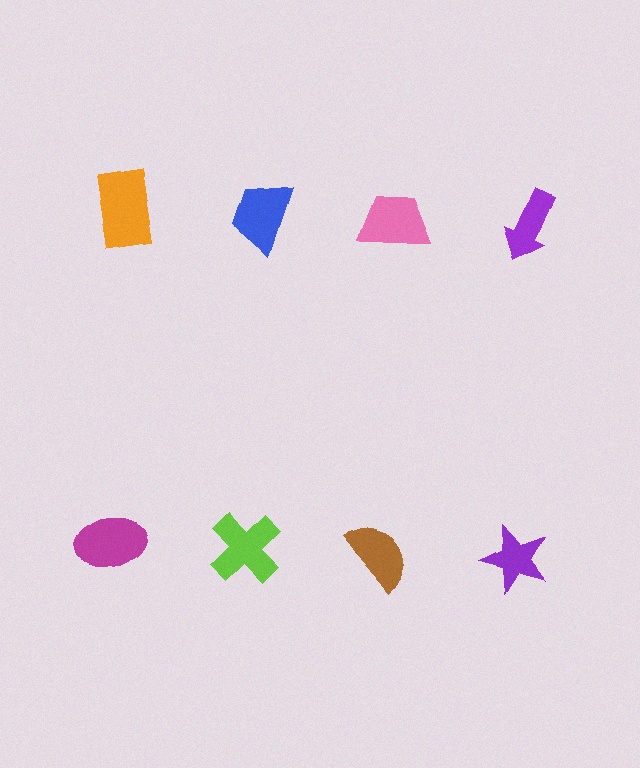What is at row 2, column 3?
A brown semicircle.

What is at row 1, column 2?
A blue trapezoid.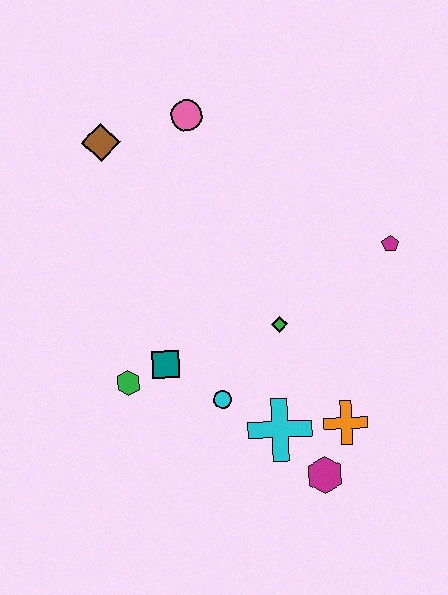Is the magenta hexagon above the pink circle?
No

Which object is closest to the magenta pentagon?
The green diamond is closest to the magenta pentagon.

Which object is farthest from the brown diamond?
The magenta hexagon is farthest from the brown diamond.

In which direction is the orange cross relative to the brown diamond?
The orange cross is below the brown diamond.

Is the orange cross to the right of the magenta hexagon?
Yes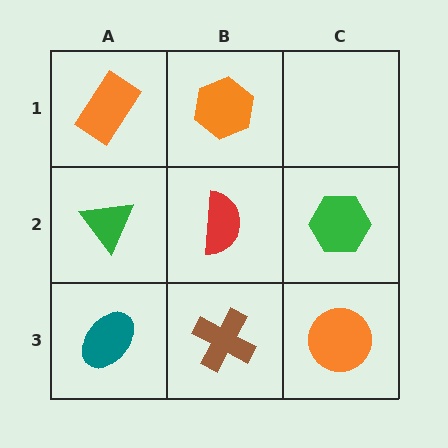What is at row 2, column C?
A green hexagon.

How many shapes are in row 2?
3 shapes.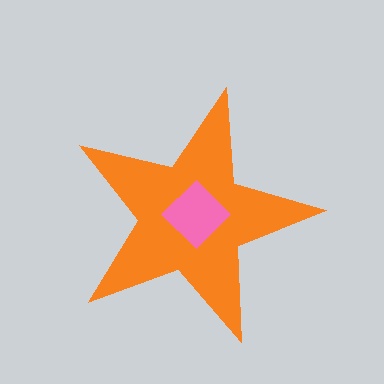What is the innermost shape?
The pink diamond.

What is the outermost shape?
The orange star.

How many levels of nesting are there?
2.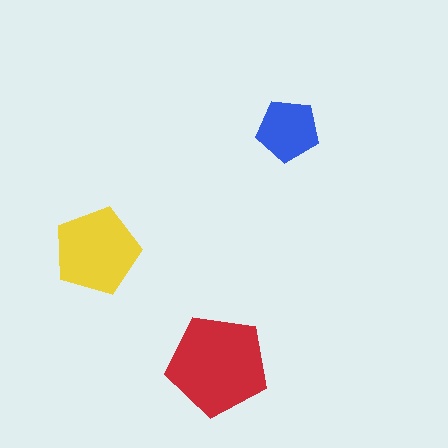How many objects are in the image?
There are 3 objects in the image.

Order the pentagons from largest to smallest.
the red one, the yellow one, the blue one.